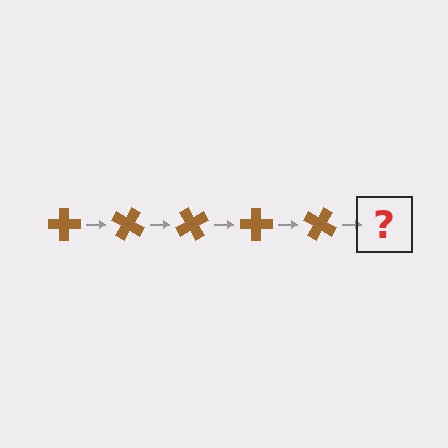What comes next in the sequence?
The next element should be a brown cross rotated 150 degrees.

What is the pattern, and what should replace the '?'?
The pattern is that the cross rotates 30 degrees each step. The '?' should be a brown cross rotated 150 degrees.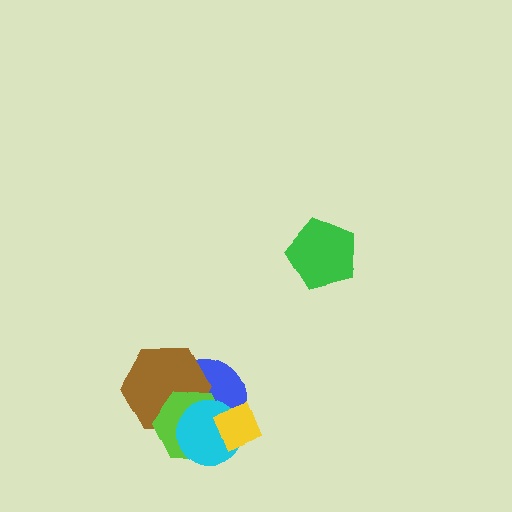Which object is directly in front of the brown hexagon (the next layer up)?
The lime hexagon is directly in front of the brown hexagon.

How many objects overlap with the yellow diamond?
3 objects overlap with the yellow diamond.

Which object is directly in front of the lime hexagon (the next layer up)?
The cyan circle is directly in front of the lime hexagon.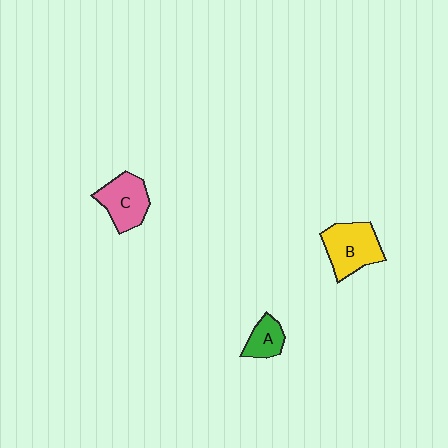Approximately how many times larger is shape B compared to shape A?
Approximately 1.9 times.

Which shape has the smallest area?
Shape A (green).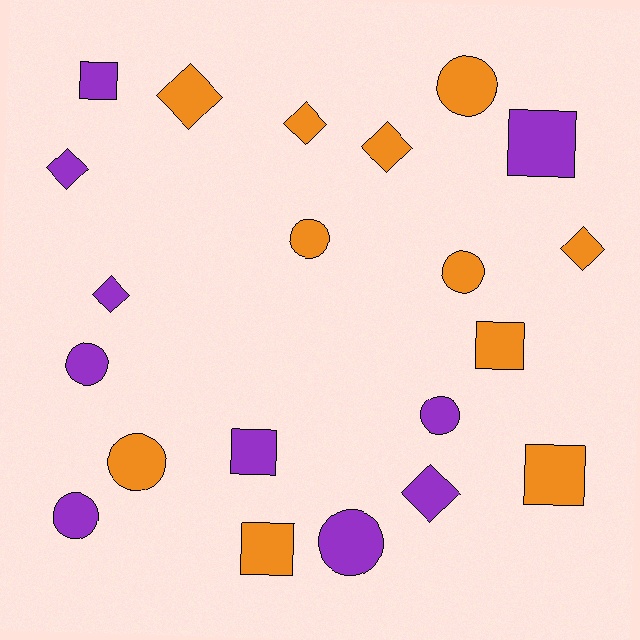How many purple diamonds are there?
There are 3 purple diamonds.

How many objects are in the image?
There are 21 objects.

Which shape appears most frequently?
Circle, with 8 objects.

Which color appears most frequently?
Orange, with 11 objects.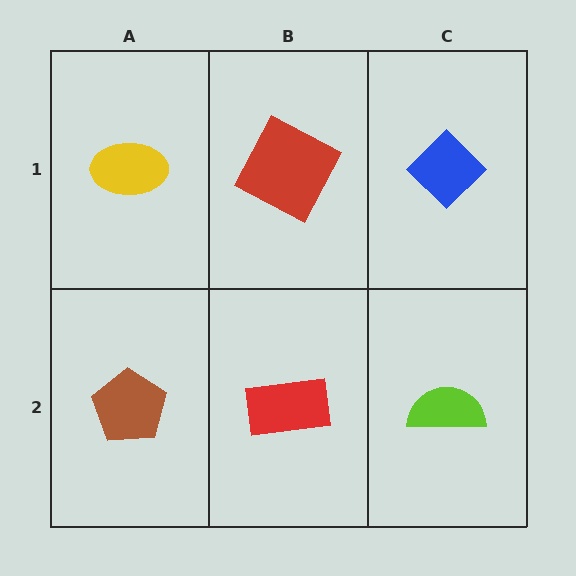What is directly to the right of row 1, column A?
A red square.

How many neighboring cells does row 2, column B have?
3.